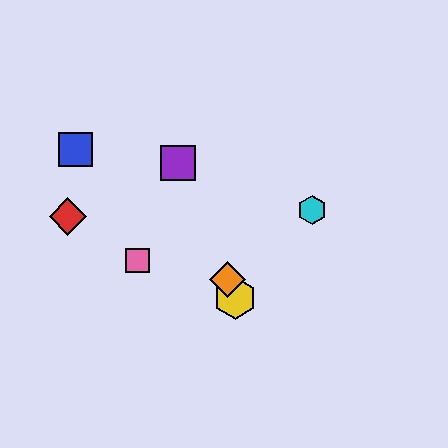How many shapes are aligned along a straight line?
4 shapes (the green diamond, the yellow hexagon, the purple square, the orange diamond) are aligned along a straight line.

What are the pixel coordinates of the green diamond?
The green diamond is at (235, 296).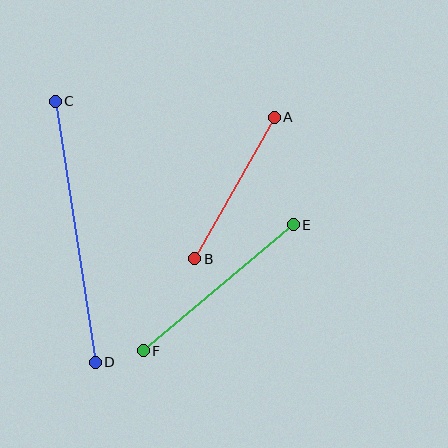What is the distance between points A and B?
The distance is approximately 163 pixels.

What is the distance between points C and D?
The distance is approximately 264 pixels.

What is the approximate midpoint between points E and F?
The midpoint is at approximately (218, 288) pixels.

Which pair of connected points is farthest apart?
Points C and D are farthest apart.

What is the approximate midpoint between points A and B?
The midpoint is at approximately (234, 188) pixels.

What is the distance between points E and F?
The distance is approximately 196 pixels.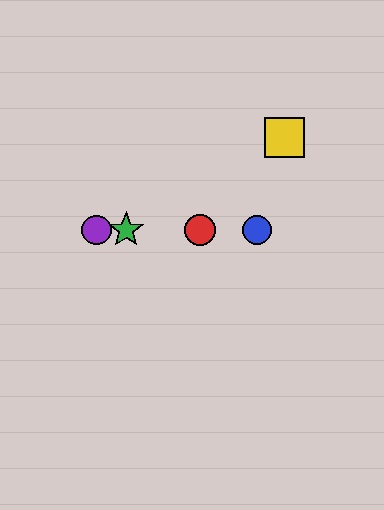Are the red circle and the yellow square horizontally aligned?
No, the red circle is at y≈230 and the yellow square is at y≈138.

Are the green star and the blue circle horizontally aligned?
Yes, both are at y≈230.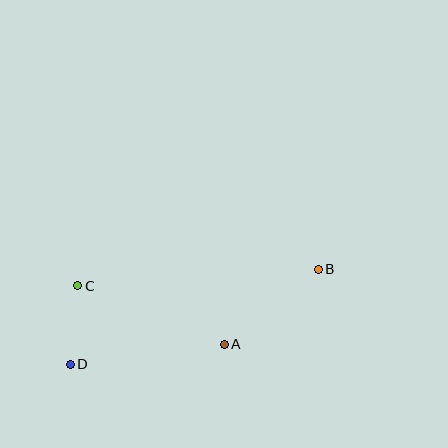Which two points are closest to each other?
Points C and D are closest to each other.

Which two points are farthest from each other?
Points B and D are farthest from each other.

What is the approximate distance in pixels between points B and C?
The distance between B and C is approximately 241 pixels.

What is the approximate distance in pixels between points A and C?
The distance between A and C is approximately 157 pixels.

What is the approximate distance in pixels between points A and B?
The distance between A and B is approximately 120 pixels.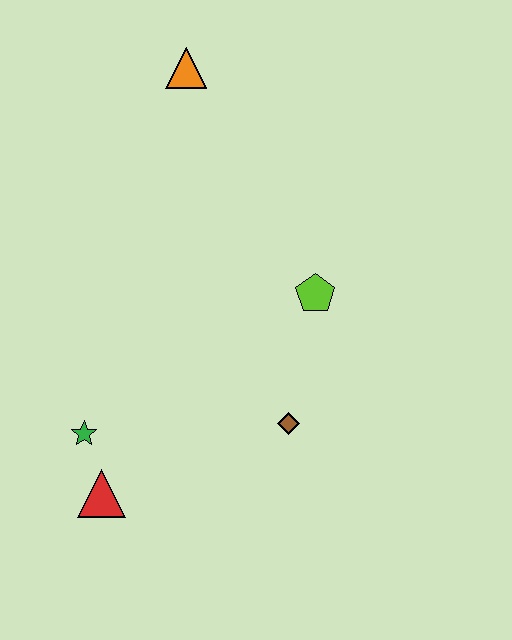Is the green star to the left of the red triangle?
Yes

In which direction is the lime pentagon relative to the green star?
The lime pentagon is to the right of the green star.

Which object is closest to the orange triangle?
The lime pentagon is closest to the orange triangle.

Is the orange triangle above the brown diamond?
Yes